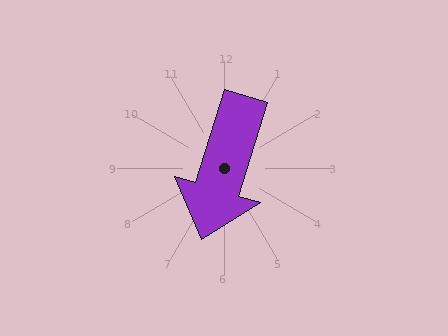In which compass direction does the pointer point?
South.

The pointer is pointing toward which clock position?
Roughly 7 o'clock.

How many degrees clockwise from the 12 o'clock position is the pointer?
Approximately 197 degrees.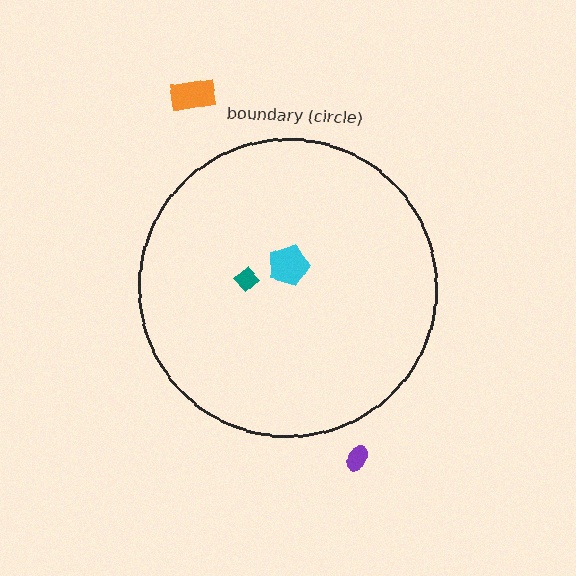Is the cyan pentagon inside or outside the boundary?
Inside.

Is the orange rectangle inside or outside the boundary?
Outside.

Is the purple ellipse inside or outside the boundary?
Outside.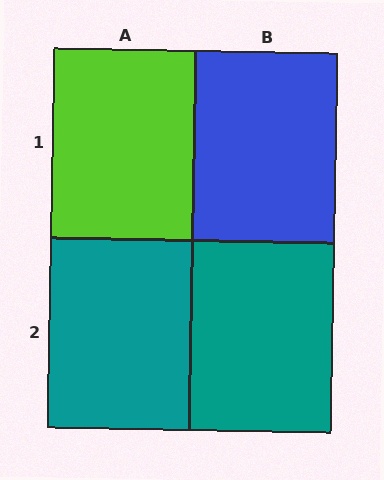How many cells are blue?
1 cell is blue.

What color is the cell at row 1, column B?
Blue.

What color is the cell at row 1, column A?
Lime.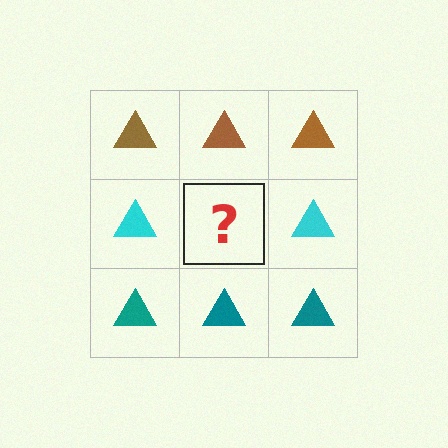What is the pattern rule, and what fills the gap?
The rule is that each row has a consistent color. The gap should be filled with a cyan triangle.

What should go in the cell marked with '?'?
The missing cell should contain a cyan triangle.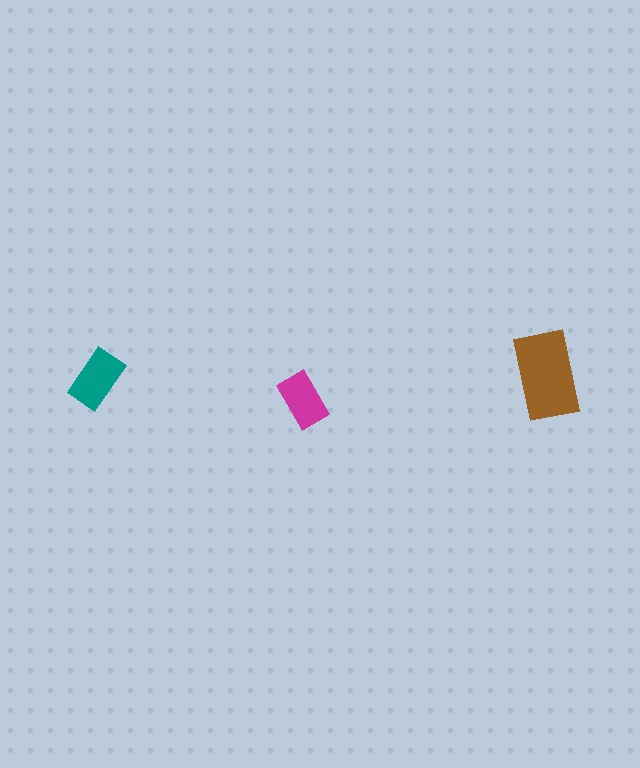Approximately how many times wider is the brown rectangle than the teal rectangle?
About 1.5 times wider.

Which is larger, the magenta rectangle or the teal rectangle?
The teal one.